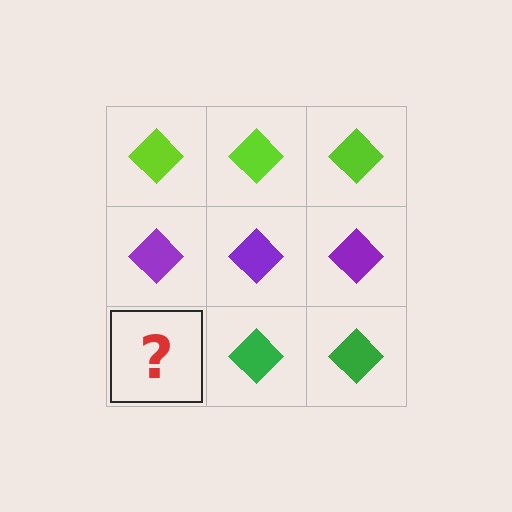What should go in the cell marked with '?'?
The missing cell should contain a green diamond.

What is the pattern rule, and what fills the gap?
The rule is that each row has a consistent color. The gap should be filled with a green diamond.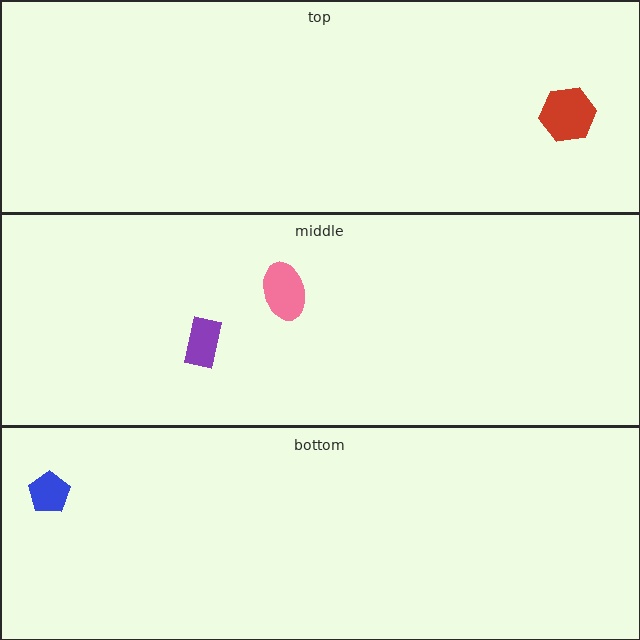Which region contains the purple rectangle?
The middle region.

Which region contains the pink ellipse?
The middle region.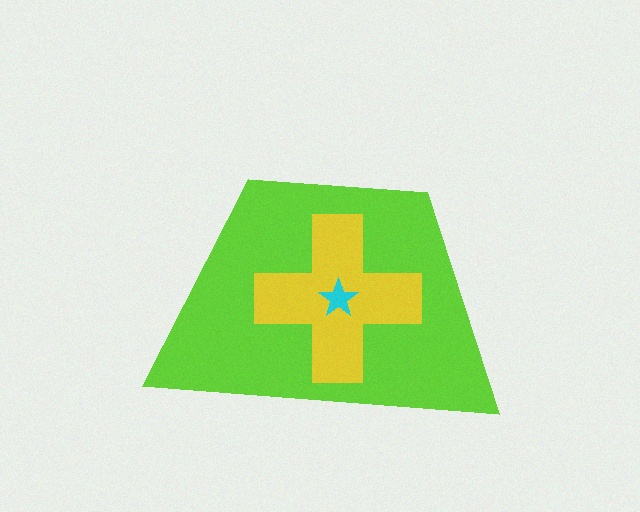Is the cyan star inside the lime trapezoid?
Yes.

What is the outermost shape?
The lime trapezoid.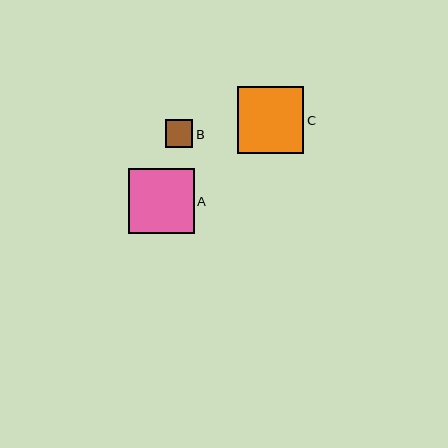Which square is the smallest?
Square B is the smallest with a size of approximately 27 pixels.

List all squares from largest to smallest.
From largest to smallest: C, A, B.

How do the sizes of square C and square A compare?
Square C and square A are approximately the same size.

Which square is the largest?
Square C is the largest with a size of approximately 66 pixels.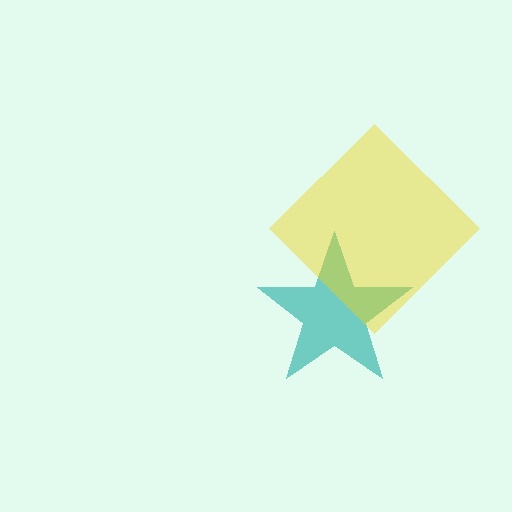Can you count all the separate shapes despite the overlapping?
Yes, there are 2 separate shapes.